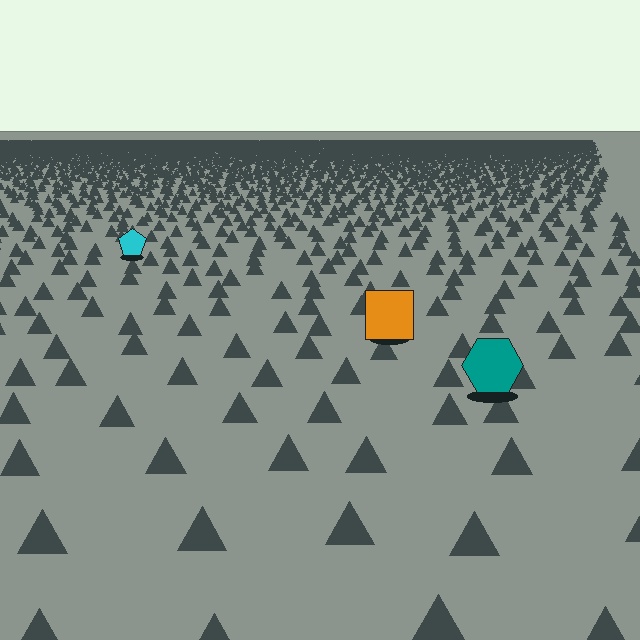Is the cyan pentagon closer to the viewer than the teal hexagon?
No. The teal hexagon is closer — you can tell from the texture gradient: the ground texture is coarser near it.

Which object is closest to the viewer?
The teal hexagon is closest. The texture marks near it are larger and more spread out.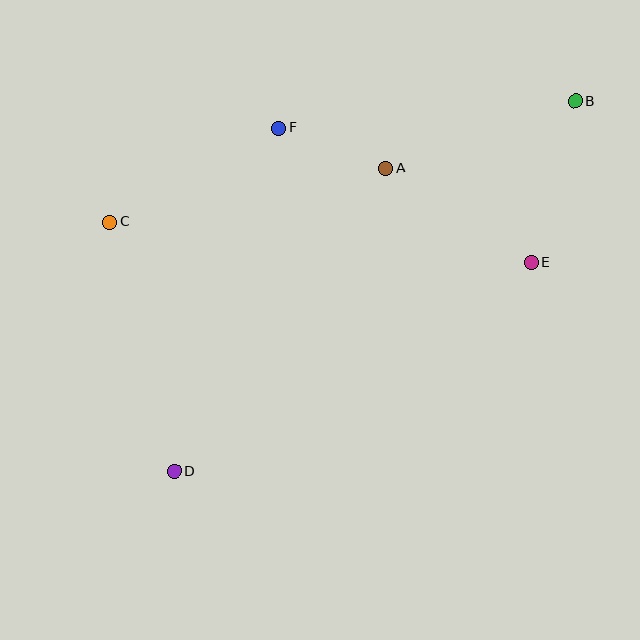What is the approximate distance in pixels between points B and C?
The distance between B and C is approximately 481 pixels.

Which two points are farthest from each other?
Points B and D are farthest from each other.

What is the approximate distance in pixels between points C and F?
The distance between C and F is approximately 193 pixels.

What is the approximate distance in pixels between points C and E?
The distance between C and E is approximately 423 pixels.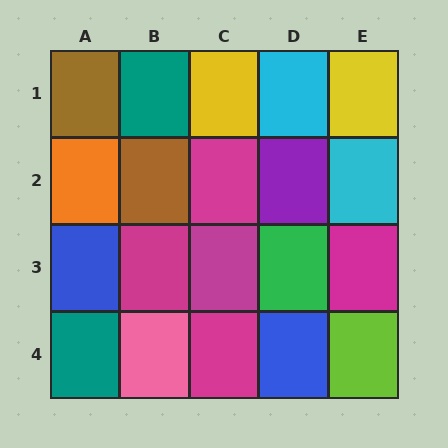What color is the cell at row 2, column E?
Cyan.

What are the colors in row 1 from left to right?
Brown, teal, yellow, cyan, yellow.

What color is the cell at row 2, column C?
Magenta.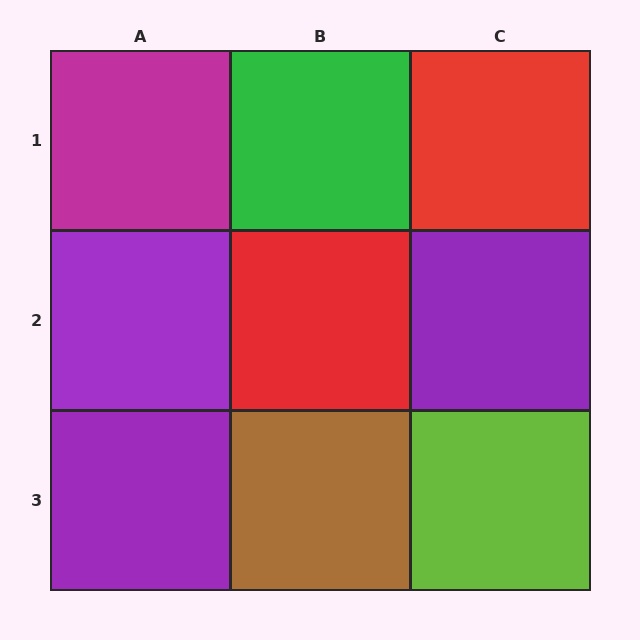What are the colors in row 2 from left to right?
Purple, red, purple.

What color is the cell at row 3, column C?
Lime.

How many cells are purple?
3 cells are purple.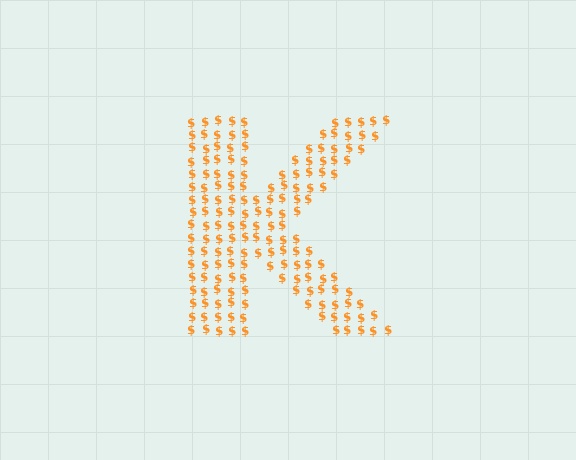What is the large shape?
The large shape is the letter K.